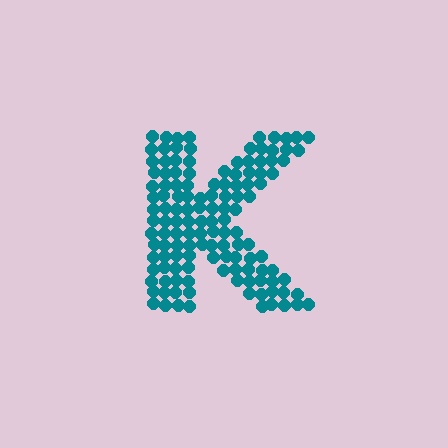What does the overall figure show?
The overall figure shows the letter K.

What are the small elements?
The small elements are circles.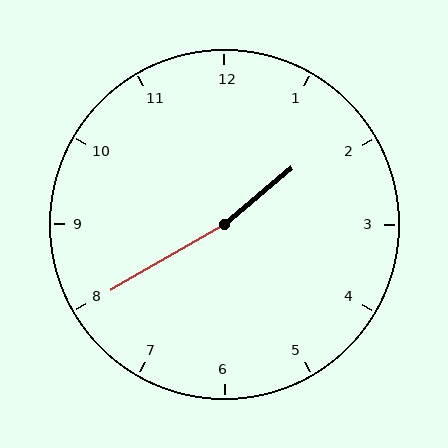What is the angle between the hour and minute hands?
Approximately 170 degrees.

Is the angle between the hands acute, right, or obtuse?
It is obtuse.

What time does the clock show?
1:40.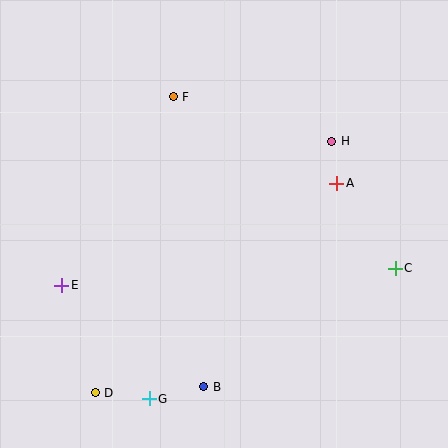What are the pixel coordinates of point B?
Point B is at (204, 387).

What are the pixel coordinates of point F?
Point F is at (173, 97).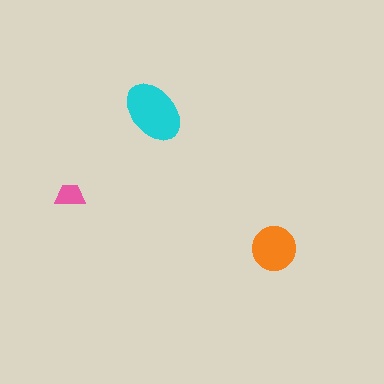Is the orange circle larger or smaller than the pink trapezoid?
Larger.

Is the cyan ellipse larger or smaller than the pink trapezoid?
Larger.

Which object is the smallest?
The pink trapezoid.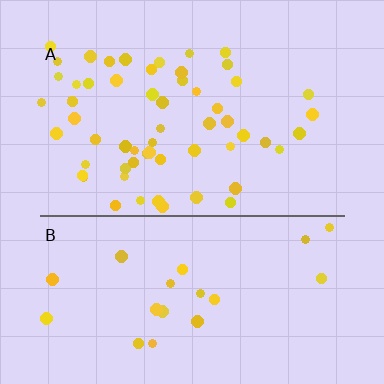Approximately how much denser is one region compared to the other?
Approximately 2.7× — region A over region B.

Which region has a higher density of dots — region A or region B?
A (the top).